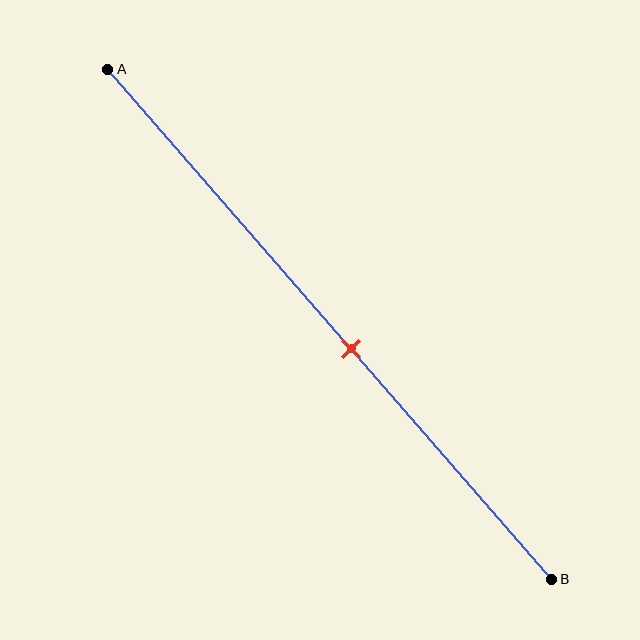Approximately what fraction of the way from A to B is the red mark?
The red mark is approximately 55% of the way from A to B.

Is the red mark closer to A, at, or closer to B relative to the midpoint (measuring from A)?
The red mark is closer to point B than the midpoint of segment AB.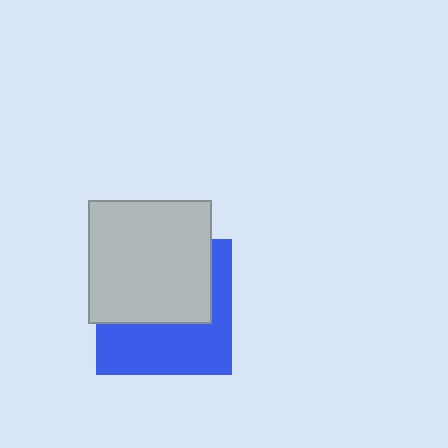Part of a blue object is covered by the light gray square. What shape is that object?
It is a square.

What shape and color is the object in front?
The object in front is a light gray square.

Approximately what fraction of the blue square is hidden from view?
Roughly 53% of the blue square is hidden behind the light gray square.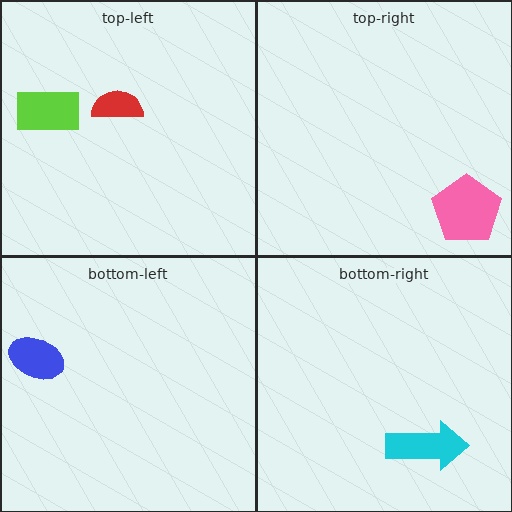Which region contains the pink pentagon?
The top-right region.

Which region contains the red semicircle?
The top-left region.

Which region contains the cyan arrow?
The bottom-right region.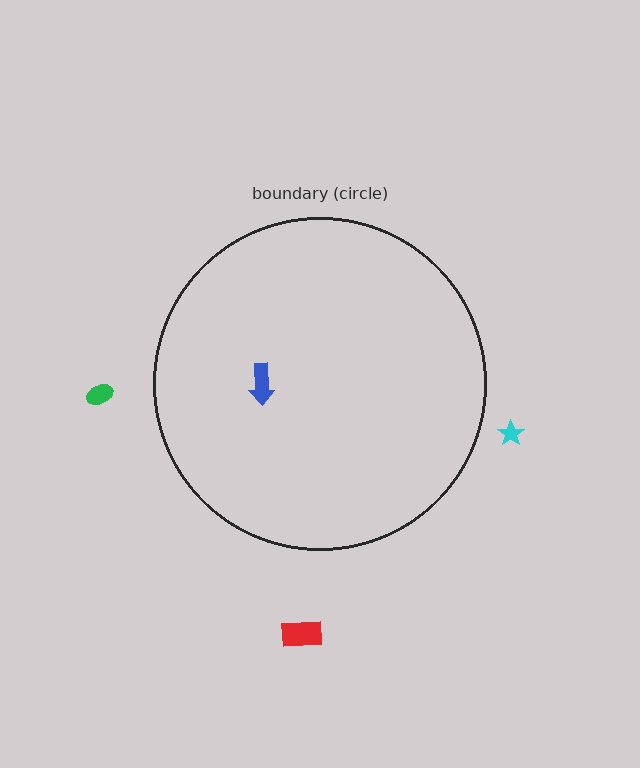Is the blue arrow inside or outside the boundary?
Inside.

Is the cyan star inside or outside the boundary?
Outside.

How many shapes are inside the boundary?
1 inside, 3 outside.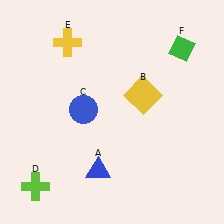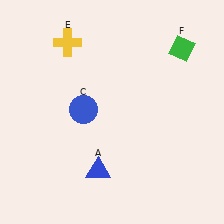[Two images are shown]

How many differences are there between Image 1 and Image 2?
There are 2 differences between the two images.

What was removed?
The lime cross (D), the yellow square (B) were removed in Image 2.